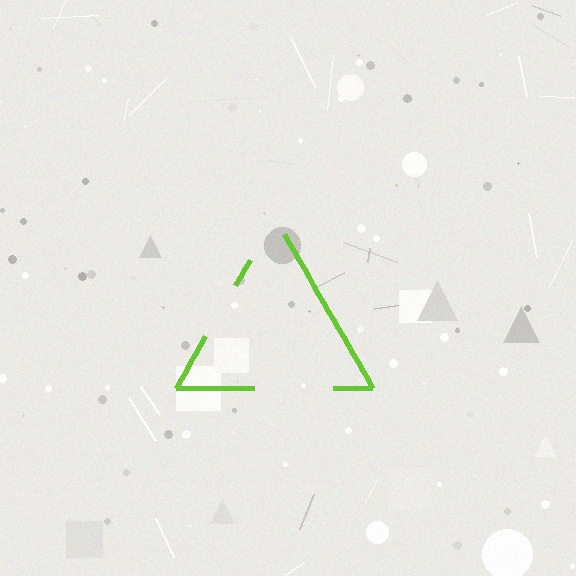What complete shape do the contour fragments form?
The contour fragments form a triangle.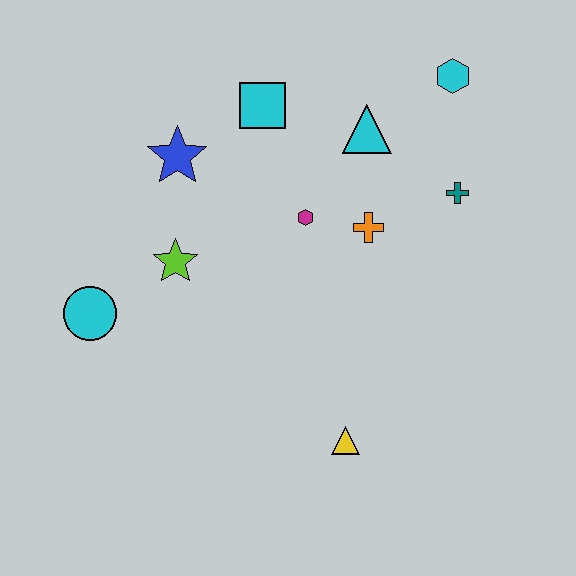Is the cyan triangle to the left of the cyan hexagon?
Yes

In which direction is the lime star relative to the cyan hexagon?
The lime star is to the left of the cyan hexagon.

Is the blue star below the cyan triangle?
Yes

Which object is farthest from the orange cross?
The cyan circle is farthest from the orange cross.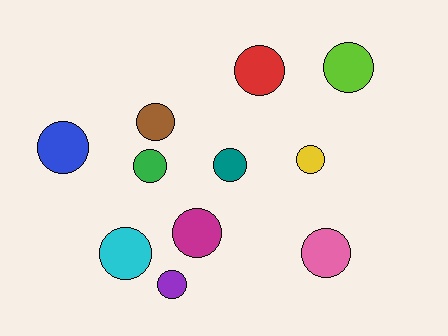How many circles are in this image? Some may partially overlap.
There are 11 circles.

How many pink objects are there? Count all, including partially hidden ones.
There is 1 pink object.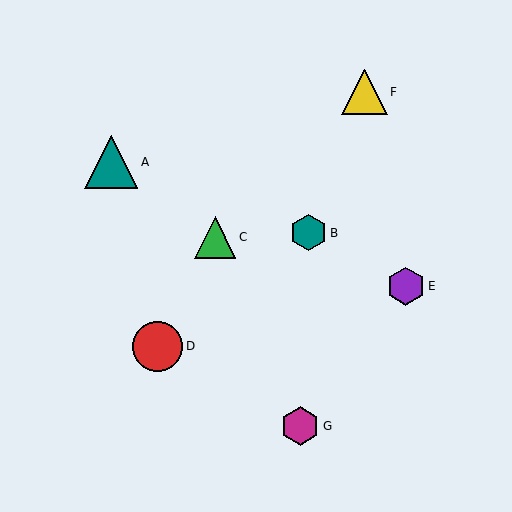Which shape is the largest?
The teal triangle (labeled A) is the largest.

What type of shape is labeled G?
Shape G is a magenta hexagon.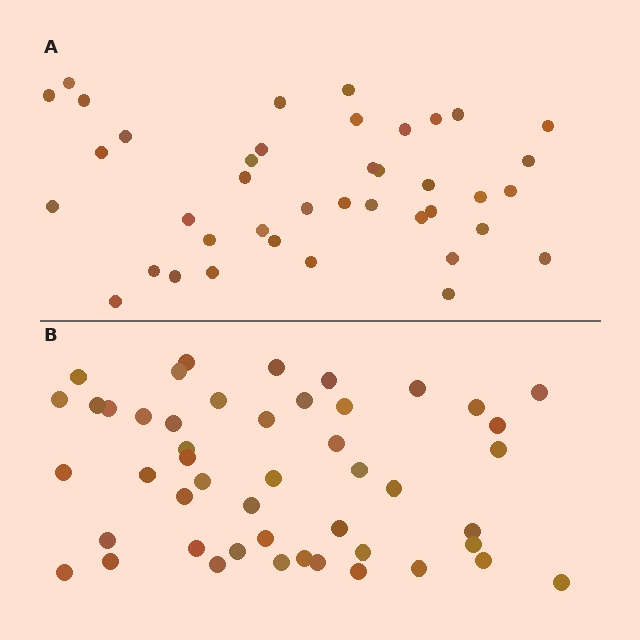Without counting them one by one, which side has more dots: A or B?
Region B (the bottom region) has more dots.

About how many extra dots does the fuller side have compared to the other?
Region B has roughly 8 or so more dots than region A.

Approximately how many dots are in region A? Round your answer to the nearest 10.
About 40 dots.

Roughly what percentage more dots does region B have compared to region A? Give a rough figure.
About 20% more.